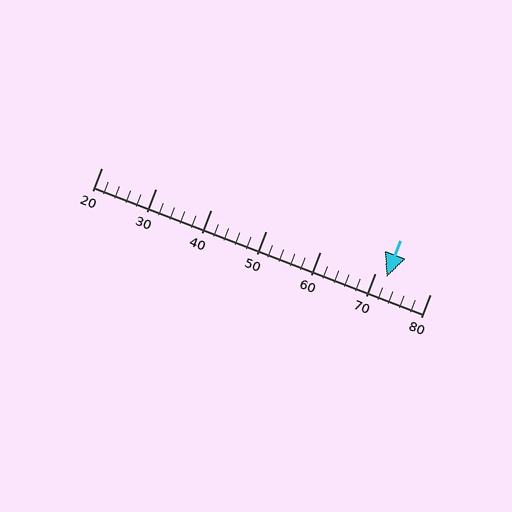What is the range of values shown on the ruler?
The ruler shows values from 20 to 80.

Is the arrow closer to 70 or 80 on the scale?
The arrow is closer to 70.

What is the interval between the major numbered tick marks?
The major tick marks are spaced 10 units apart.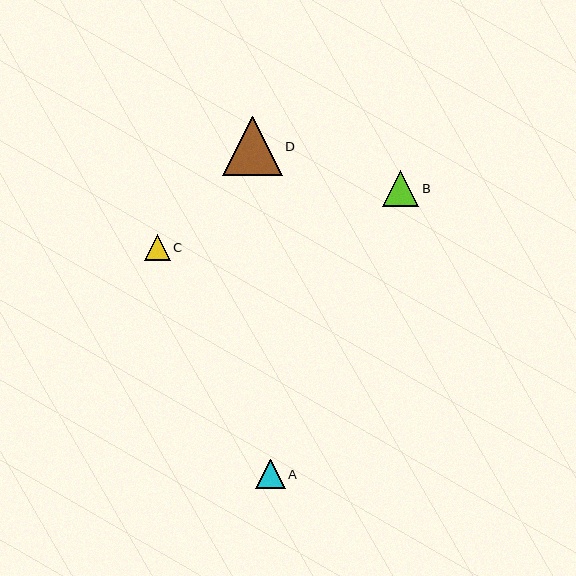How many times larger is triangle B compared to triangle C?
Triangle B is approximately 1.4 times the size of triangle C.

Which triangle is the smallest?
Triangle C is the smallest with a size of approximately 25 pixels.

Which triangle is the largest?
Triangle D is the largest with a size of approximately 59 pixels.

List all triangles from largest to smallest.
From largest to smallest: D, B, A, C.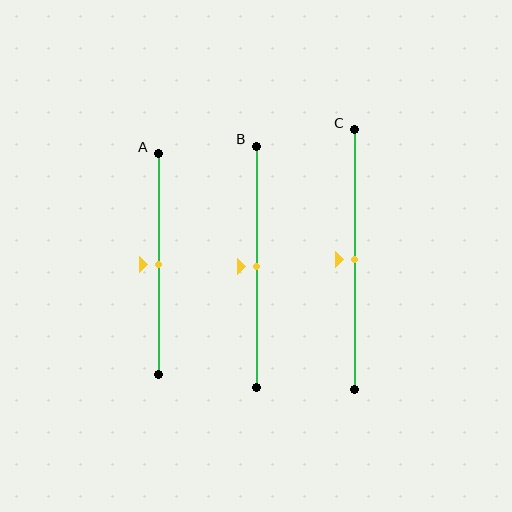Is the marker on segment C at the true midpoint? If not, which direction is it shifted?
Yes, the marker on segment C is at the true midpoint.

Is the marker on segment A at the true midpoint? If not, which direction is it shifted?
Yes, the marker on segment A is at the true midpoint.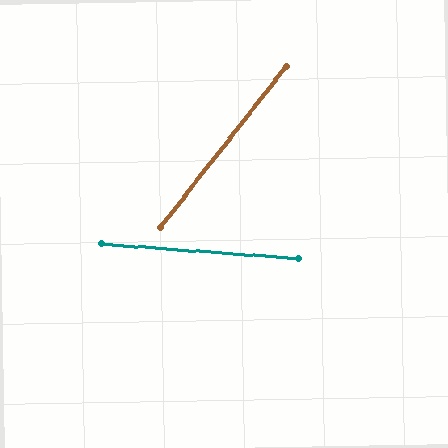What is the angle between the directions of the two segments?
Approximately 56 degrees.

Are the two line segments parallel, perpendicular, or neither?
Neither parallel nor perpendicular — they differ by about 56°.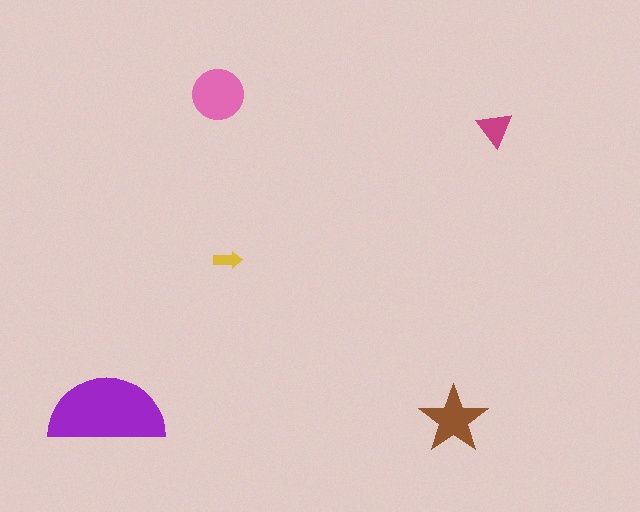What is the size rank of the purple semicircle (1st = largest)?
1st.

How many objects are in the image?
There are 5 objects in the image.